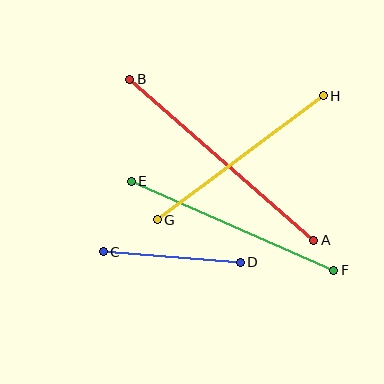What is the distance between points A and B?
The distance is approximately 244 pixels.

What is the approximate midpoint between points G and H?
The midpoint is at approximately (240, 158) pixels.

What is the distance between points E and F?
The distance is approximately 221 pixels.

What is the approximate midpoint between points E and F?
The midpoint is at approximately (232, 226) pixels.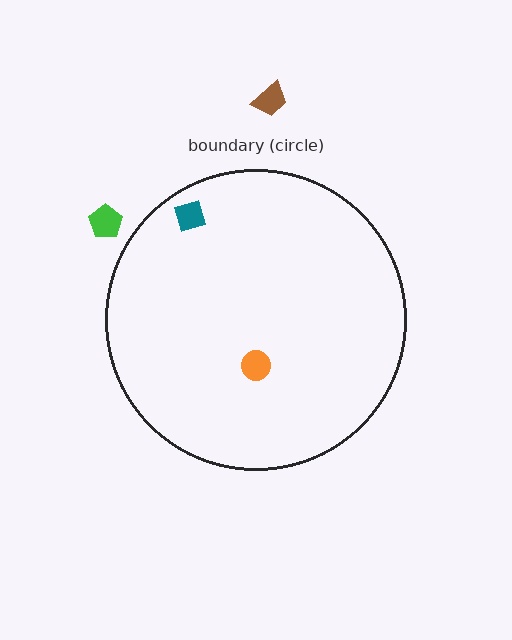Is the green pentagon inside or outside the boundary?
Outside.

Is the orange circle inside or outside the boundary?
Inside.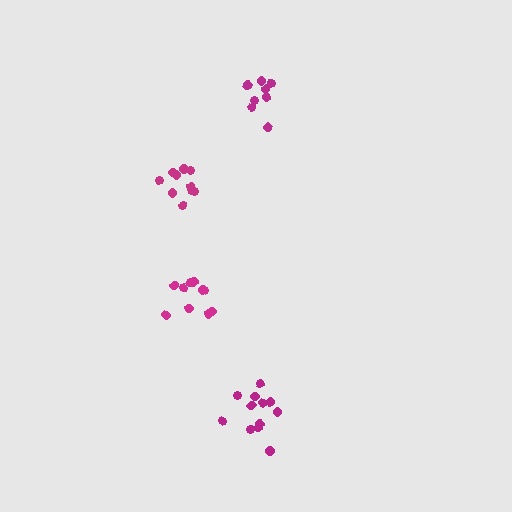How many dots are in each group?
Group 1: 10 dots, Group 2: 10 dots, Group 3: 8 dots, Group 4: 12 dots (40 total).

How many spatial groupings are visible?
There are 4 spatial groupings.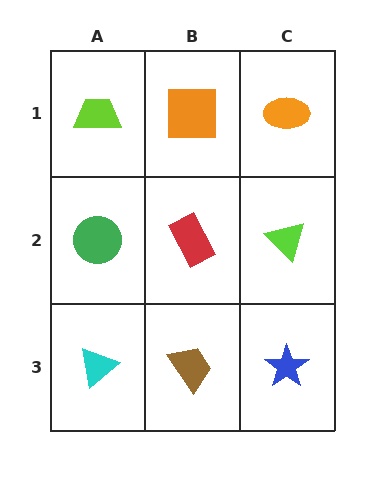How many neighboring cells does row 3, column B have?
3.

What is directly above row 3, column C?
A lime triangle.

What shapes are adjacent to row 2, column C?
An orange ellipse (row 1, column C), a blue star (row 3, column C), a red rectangle (row 2, column B).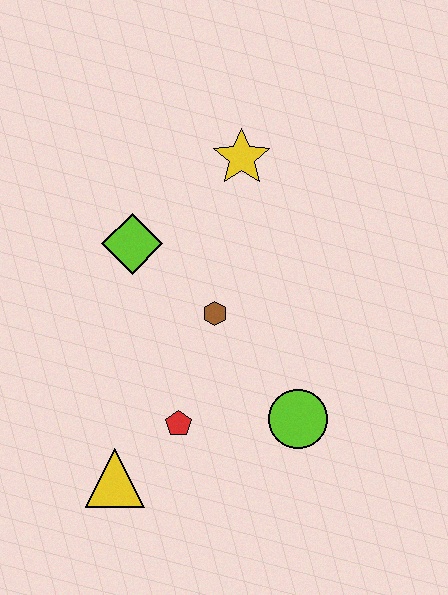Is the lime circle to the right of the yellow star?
Yes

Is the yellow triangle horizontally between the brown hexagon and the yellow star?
No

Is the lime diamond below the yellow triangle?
No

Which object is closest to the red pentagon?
The yellow triangle is closest to the red pentagon.